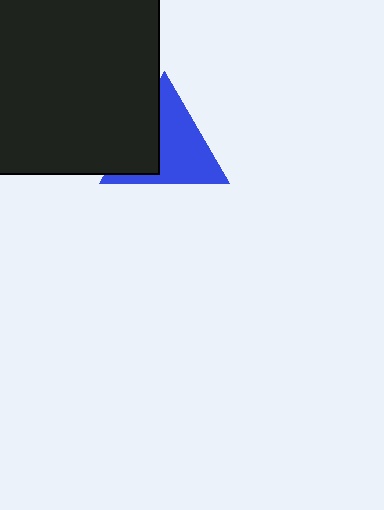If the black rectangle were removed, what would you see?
You would see the complete blue triangle.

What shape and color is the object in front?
The object in front is a black rectangle.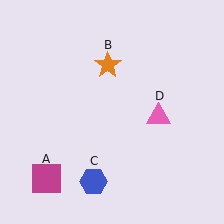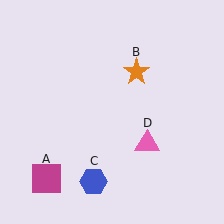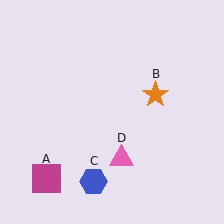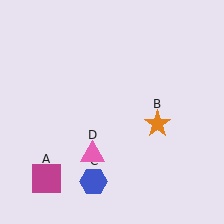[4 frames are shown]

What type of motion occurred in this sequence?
The orange star (object B), pink triangle (object D) rotated clockwise around the center of the scene.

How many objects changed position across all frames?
2 objects changed position: orange star (object B), pink triangle (object D).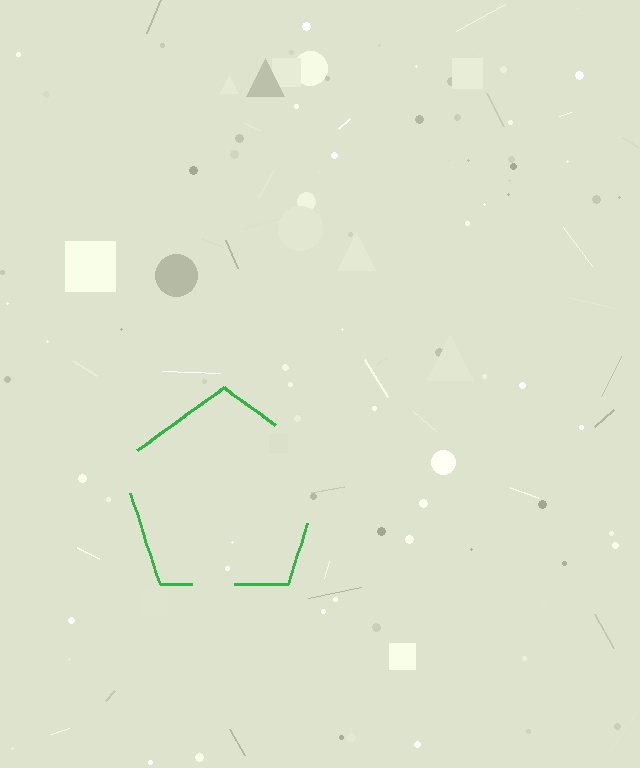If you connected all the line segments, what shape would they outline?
They would outline a pentagon.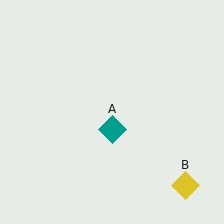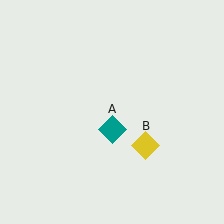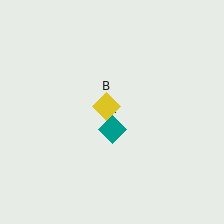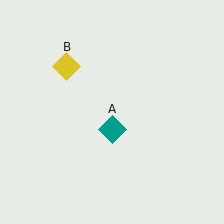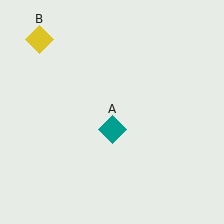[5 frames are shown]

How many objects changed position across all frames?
1 object changed position: yellow diamond (object B).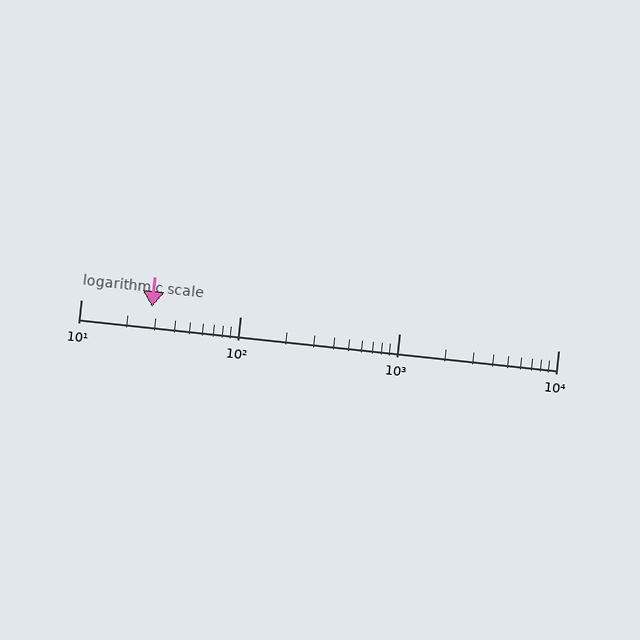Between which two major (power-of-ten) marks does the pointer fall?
The pointer is between 10 and 100.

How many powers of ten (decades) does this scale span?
The scale spans 3 decades, from 10 to 10000.